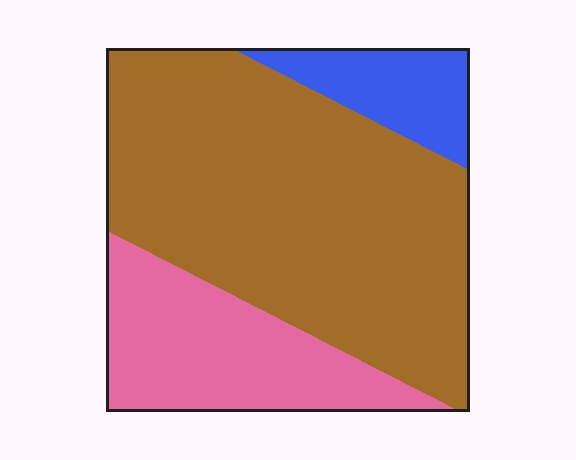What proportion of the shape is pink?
Pink takes up between a sixth and a third of the shape.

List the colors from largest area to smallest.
From largest to smallest: brown, pink, blue.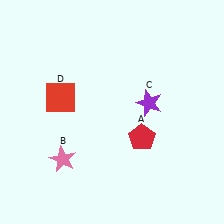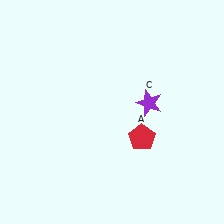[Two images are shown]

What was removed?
The pink star (B), the red square (D) were removed in Image 2.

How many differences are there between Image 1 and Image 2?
There are 2 differences between the two images.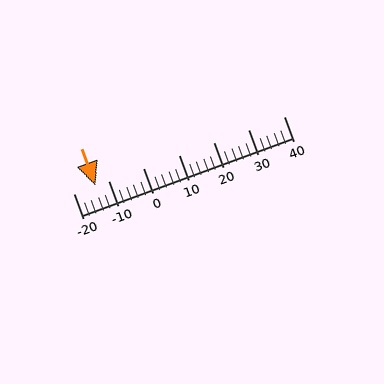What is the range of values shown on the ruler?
The ruler shows values from -20 to 40.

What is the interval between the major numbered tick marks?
The major tick marks are spaced 10 units apart.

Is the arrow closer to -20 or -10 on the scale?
The arrow is closer to -10.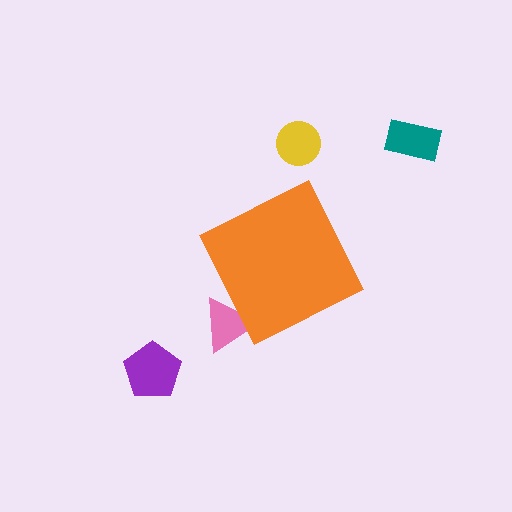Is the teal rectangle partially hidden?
No, the teal rectangle is fully visible.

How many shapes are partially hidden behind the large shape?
1 shape is partially hidden.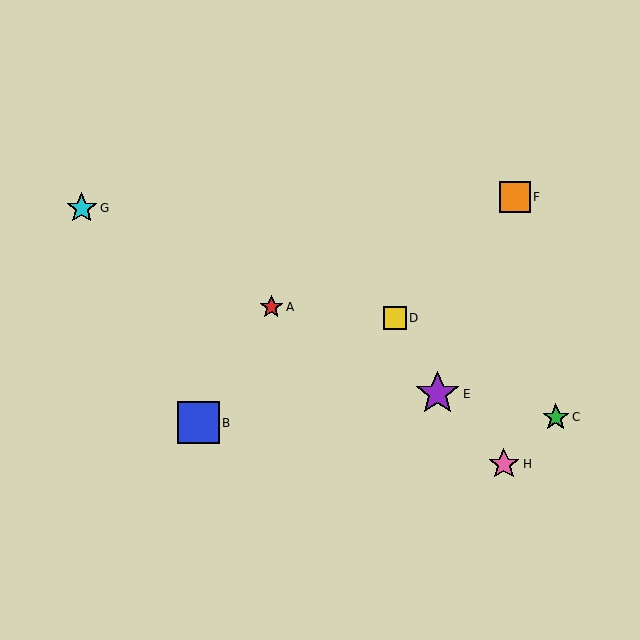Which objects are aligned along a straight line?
Objects A, E, G are aligned along a straight line.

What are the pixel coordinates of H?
Object H is at (504, 464).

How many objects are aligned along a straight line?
3 objects (A, E, G) are aligned along a straight line.